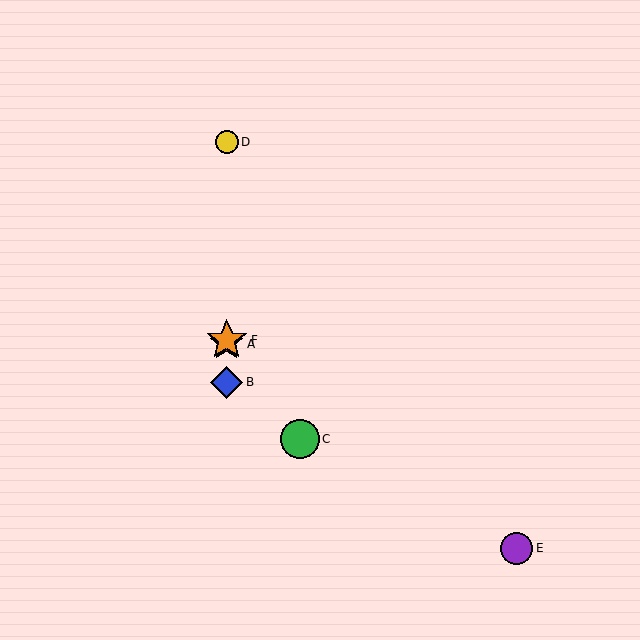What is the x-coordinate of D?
Object D is at x≈227.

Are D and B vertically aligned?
Yes, both are at x≈227.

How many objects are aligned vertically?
4 objects (A, B, D, F) are aligned vertically.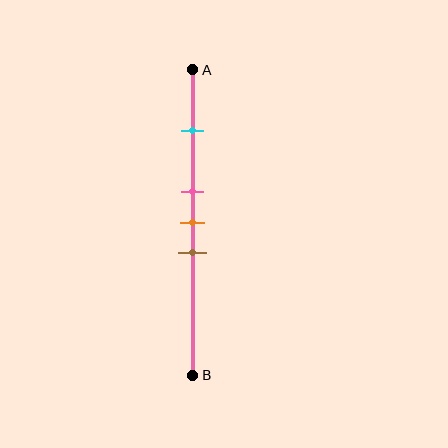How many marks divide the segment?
There are 4 marks dividing the segment.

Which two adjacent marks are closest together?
The pink and orange marks are the closest adjacent pair.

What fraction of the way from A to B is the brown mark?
The brown mark is approximately 60% (0.6) of the way from A to B.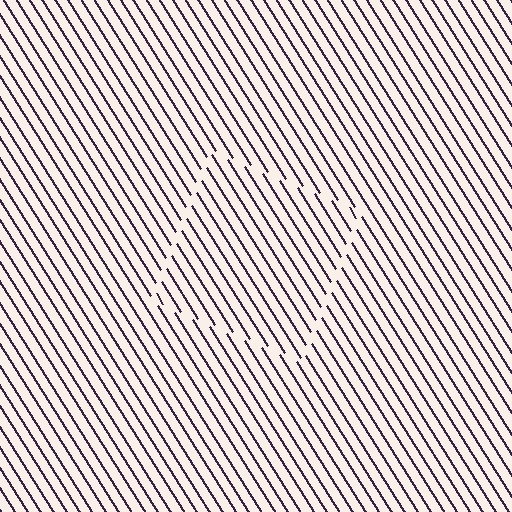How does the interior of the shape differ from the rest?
The interior of the shape contains the same grating, shifted by half a period — the contour is defined by the phase discontinuity where line-ends from the inner and outer gratings abut.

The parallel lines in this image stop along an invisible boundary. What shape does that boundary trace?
An illusory square. The interior of the shape contains the same grating, shifted by half a period — the contour is defined by the phase discontinuity where line-ends from the inner and outer gratings abut.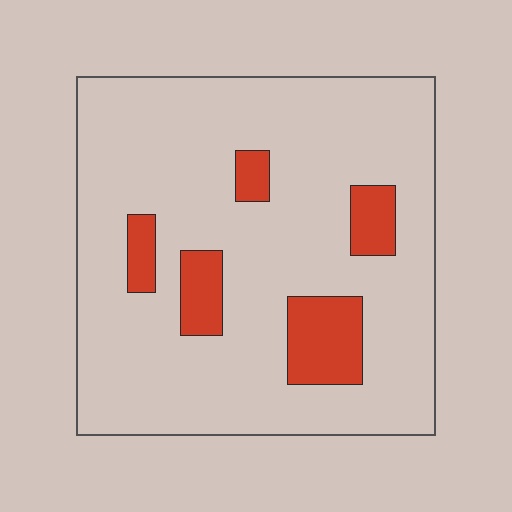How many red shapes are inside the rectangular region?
5.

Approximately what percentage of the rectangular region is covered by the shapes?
Approximately 15%.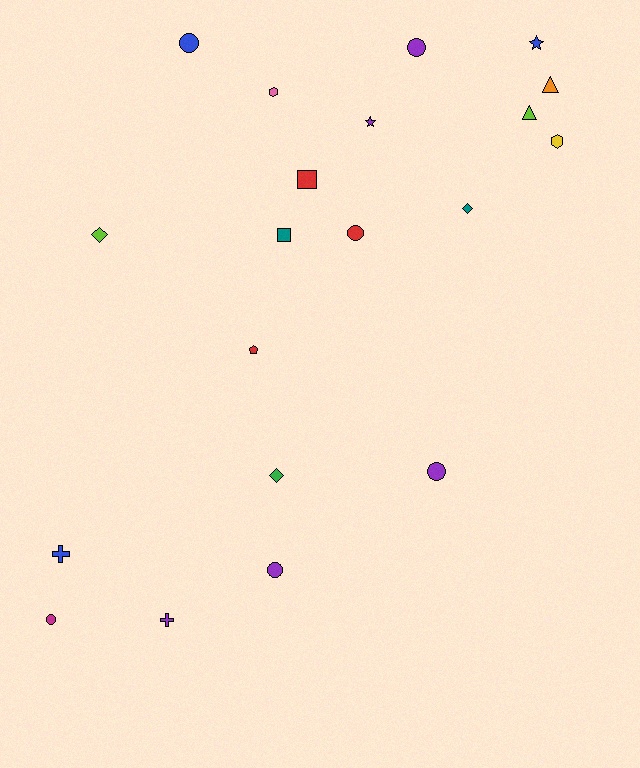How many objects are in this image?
There are 20 objects.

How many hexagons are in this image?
There are 2 hexagons.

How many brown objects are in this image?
There are no brown objects.